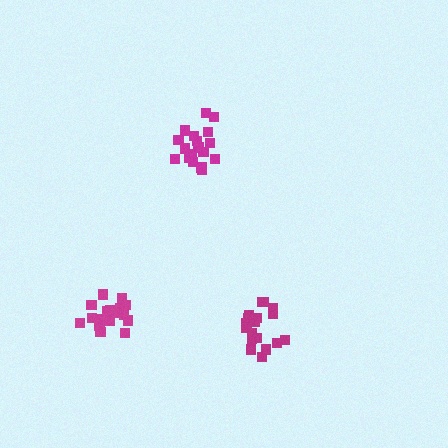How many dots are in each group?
Group 1: 20 dots, Group 2: 18 dots, Group 3: 19 dots (57 total).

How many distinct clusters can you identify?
There are 3 distinct clusters.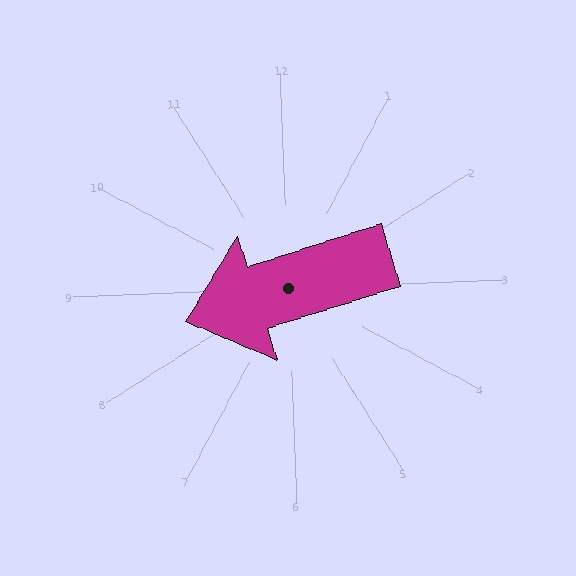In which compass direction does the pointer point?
West.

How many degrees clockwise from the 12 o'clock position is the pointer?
Approximately 254 degrees.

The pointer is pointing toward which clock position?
Roughly 8 o'clock.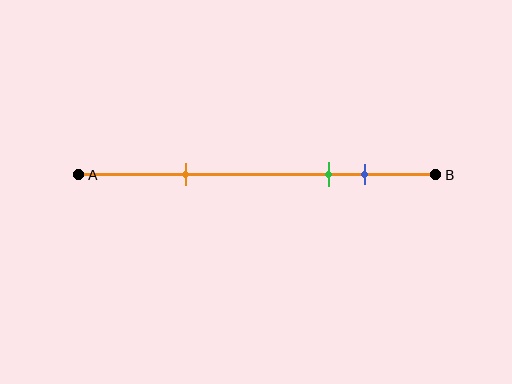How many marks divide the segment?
There are 3 marks dividing the segment.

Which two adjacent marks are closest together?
The green and blue marks are the closest adjacent pair.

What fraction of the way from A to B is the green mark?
The green mark is approximately 70% (0.7) of the way from A to B.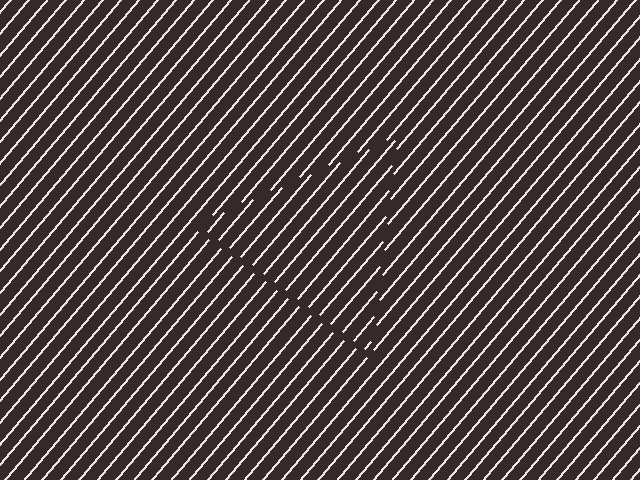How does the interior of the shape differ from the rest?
The interior of the shape contains the same grating, shifted by half a period — the contour is defined by the phase discontinuity where line-ends from the inner and outer gratings abut.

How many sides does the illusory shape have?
3 sides — the line-ends trace a triangle.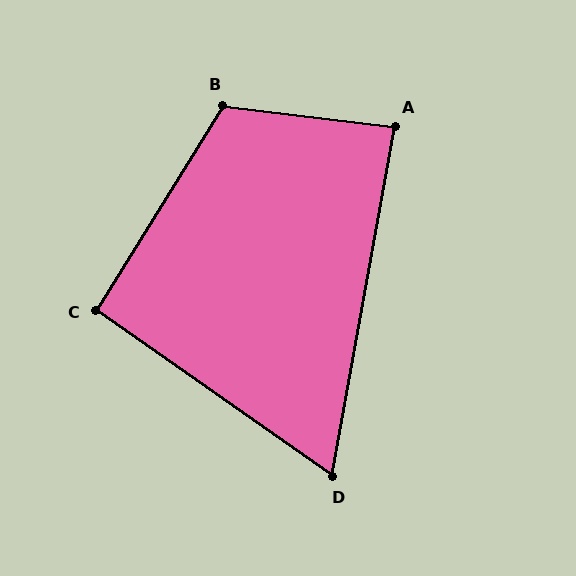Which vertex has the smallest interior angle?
D, at approximately 65 degrees.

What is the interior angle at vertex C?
Approximately 93 degrees (approximately right).